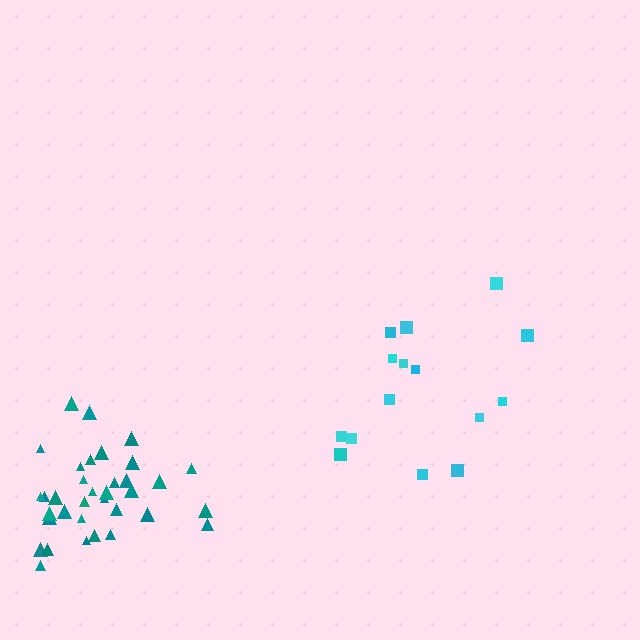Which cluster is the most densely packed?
Teal.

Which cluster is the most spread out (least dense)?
Cyan.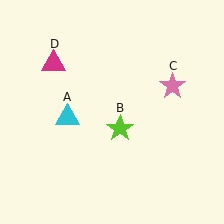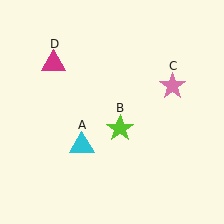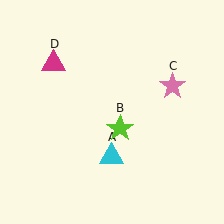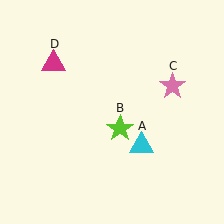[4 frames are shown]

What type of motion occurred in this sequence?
The cyan triangle (object A) rotated counterclockwise around the center of the scene.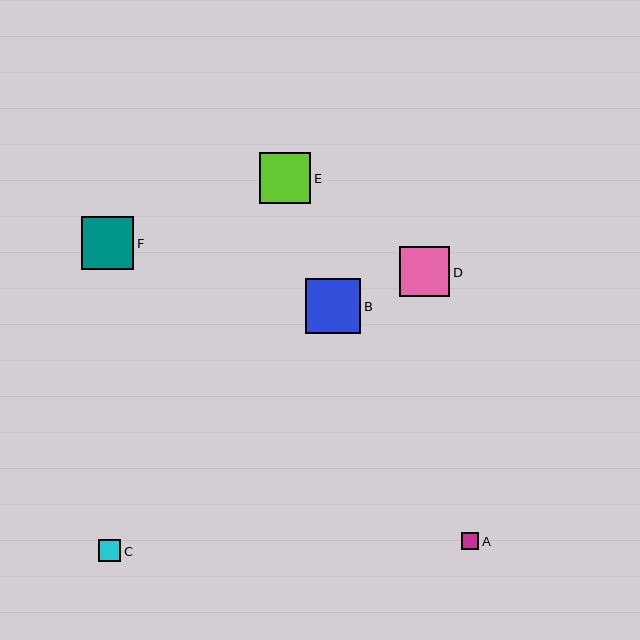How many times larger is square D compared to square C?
Square D is approximately 2.3 times the size of square C.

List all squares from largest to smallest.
From largest to smallest: B, F, E, D, C, A.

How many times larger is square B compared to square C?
Square B is approximately 2.5 times the size of square C.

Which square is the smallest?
Square A is the smallest with a size of approximately 17 pixels.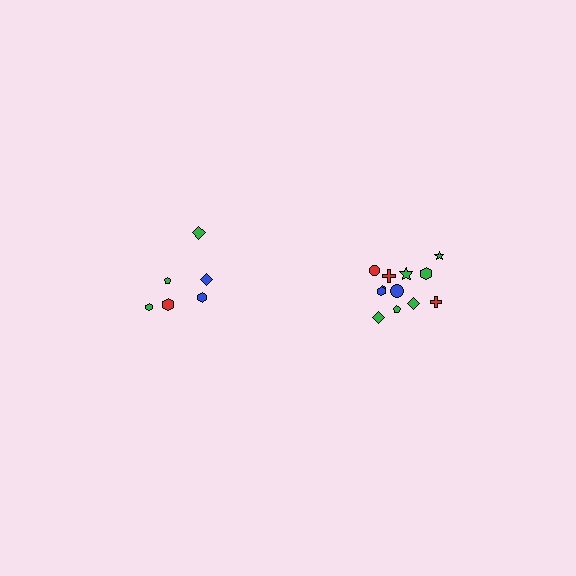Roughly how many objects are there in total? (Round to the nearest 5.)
Roughly 20 objects in total.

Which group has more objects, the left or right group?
The right group.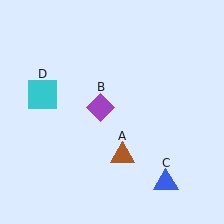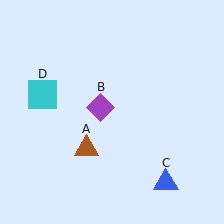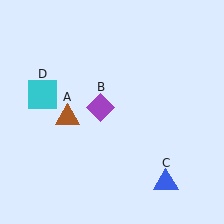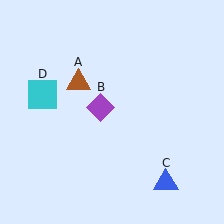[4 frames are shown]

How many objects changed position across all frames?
1 object changed position: brown triangle (object A).